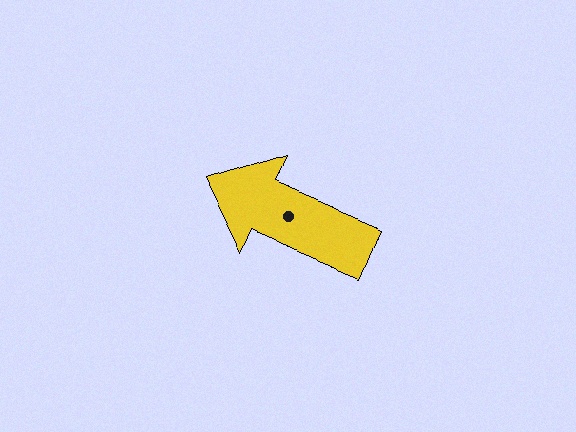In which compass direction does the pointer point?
Northwest.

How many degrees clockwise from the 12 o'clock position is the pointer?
Approximately 293 degrees.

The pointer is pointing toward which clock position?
Roughly 10 o'clock.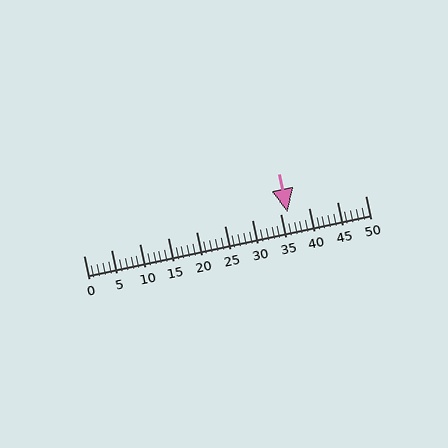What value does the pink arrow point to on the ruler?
The pink arrow points to approximately 36.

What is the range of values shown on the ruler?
The ruler shows values from 0 to 50.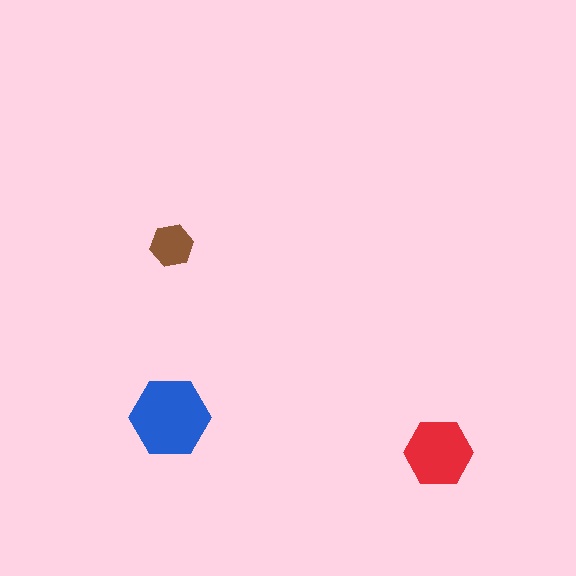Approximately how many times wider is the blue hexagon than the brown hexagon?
About 2 times wider.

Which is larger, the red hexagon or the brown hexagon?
The red one.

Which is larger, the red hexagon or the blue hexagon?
The blue one.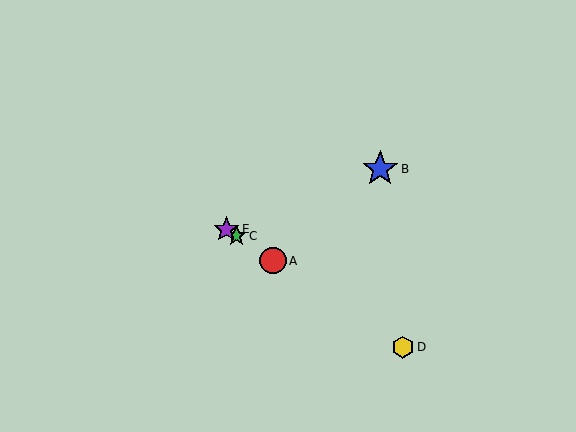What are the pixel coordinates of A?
Object A is at (273, 261).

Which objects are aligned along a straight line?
Objects A, C, D, E are aligned along a straight line.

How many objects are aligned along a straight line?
4 objects (A, C, D, E) are aligned along a straight line.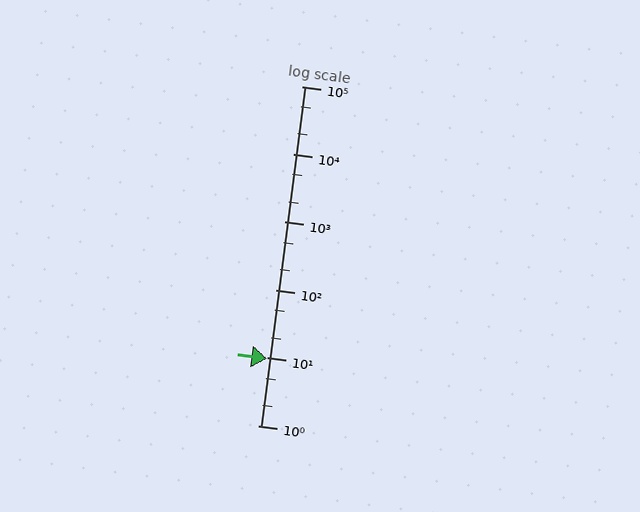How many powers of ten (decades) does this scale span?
The scale spans 5 decades, from 1 to 100000.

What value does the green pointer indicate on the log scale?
The pointer indicates approximately 9.6.